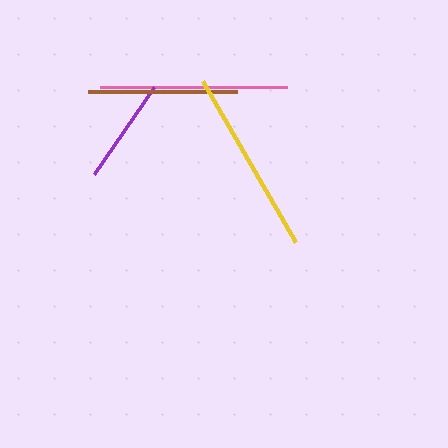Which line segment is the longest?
The pink line is the longest at approximately 187 pixels.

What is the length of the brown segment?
The brown segment is approximately 149 pixels long.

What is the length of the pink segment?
The pink segment is approximately 187 pixels long.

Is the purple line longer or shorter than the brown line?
The brown line is longer than the purple line.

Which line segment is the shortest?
The purple line is the shortest at approximately 105 pixels.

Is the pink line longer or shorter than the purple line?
The pink line is longer than the purple line.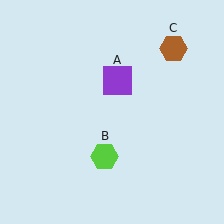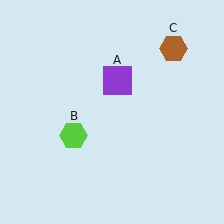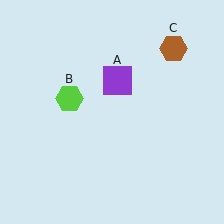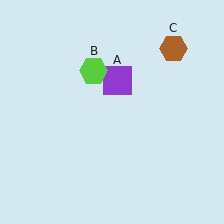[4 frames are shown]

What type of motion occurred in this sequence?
The lime hexagon (object B) rotated clockwise around the center of the scene.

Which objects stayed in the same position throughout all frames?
Purple square (object A) and brown hexagon (object C) remained stationary.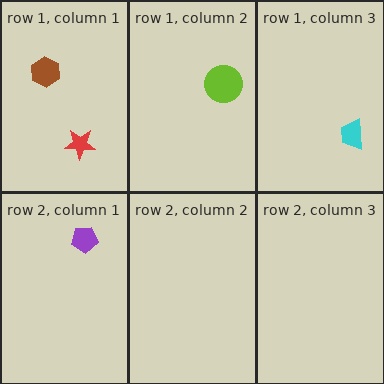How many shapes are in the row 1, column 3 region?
1.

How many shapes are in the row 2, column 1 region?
1.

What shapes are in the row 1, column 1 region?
The brown hexagon, the red star.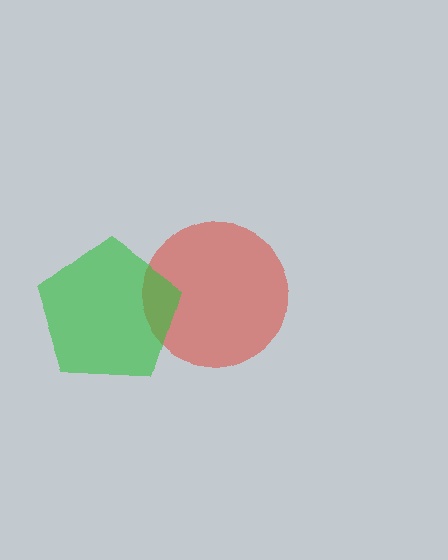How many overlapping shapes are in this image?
There are 2 overlapping shapes in the image.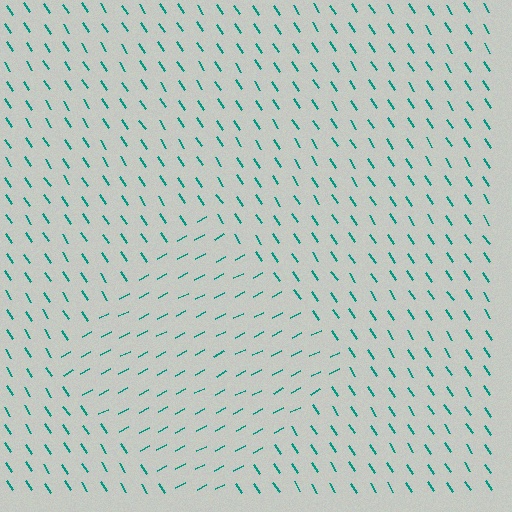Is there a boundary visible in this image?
Yes, there is a texture boundary formed by a change in line orientation.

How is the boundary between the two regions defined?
The boundary is defined purely by a change in line orientation (approximately 84 degrees difference). All lines are the same color and thickness.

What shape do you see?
I see a diamond.